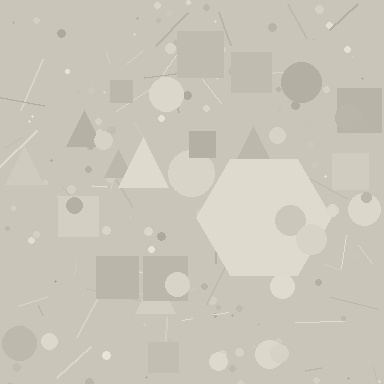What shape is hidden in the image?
A hexagon is hidden in the image.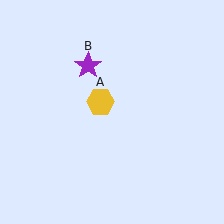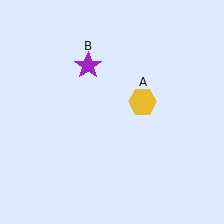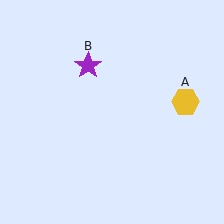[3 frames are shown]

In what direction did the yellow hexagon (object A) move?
The yellow hexagon (object A) moved right.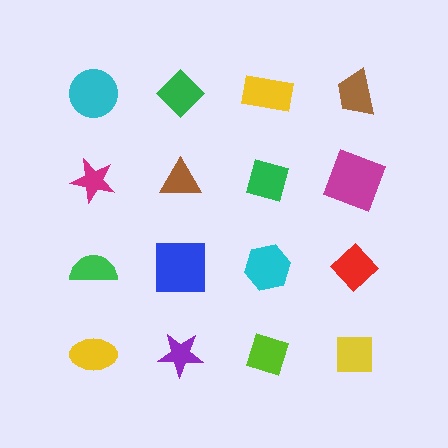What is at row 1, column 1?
A cyan circle.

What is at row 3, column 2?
A blue square.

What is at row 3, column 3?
A cyan hexagon.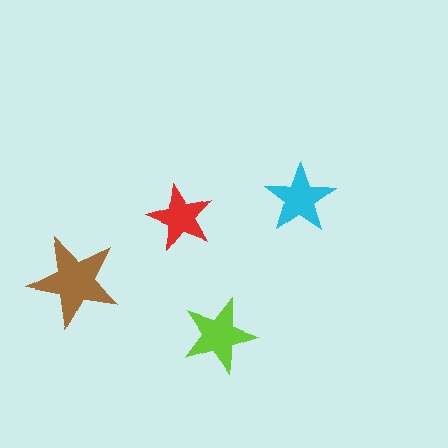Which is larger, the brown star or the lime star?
The brown one.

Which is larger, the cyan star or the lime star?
The lime one.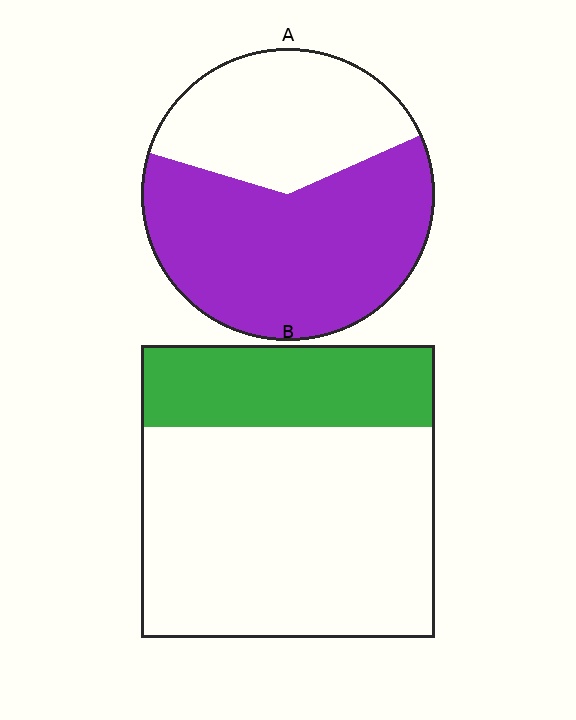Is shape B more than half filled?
No.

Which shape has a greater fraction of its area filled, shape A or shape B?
Shape A.